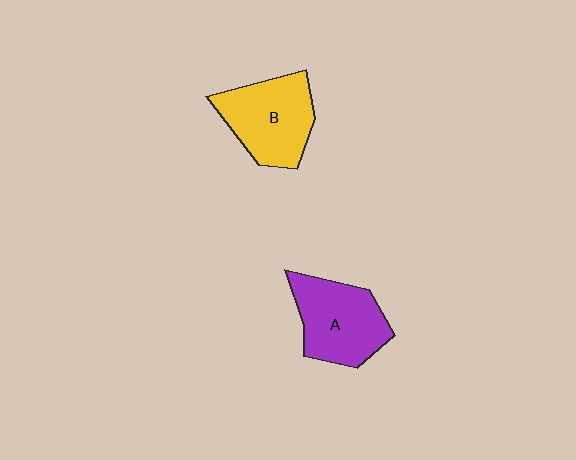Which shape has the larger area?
Shape B (yellow).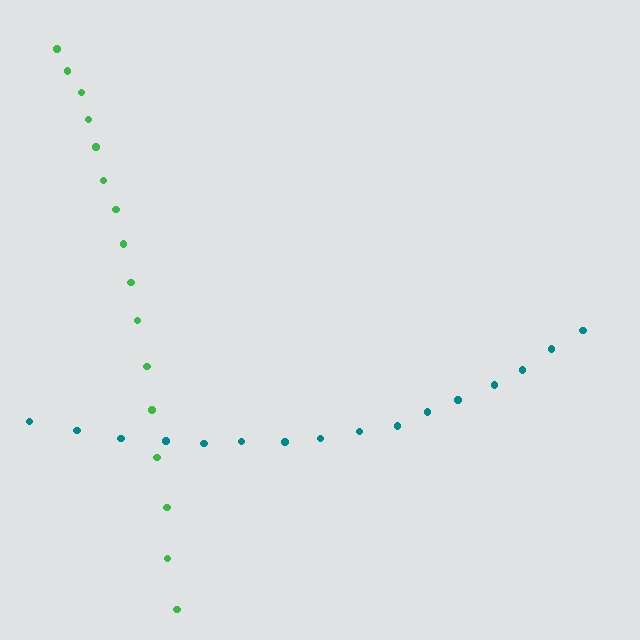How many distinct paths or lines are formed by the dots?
There are 2 distinct paths.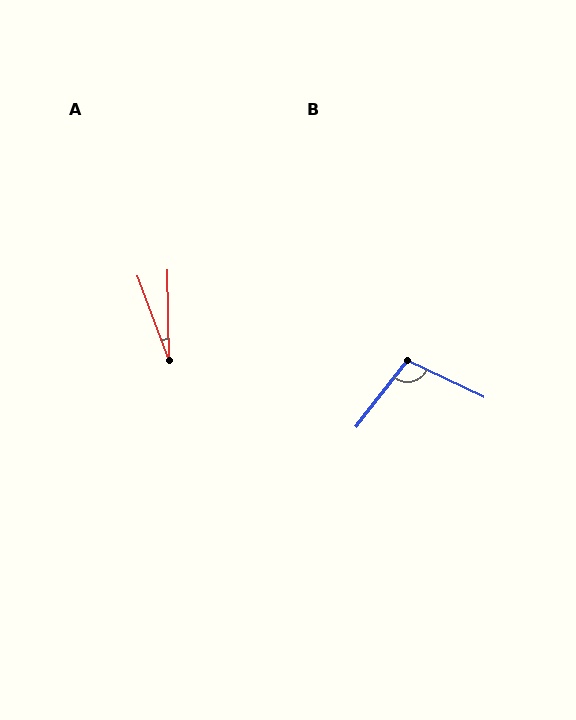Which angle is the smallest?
A, at approximately 19 degrees.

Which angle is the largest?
B, at approximately 102 degrees.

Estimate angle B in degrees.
Approximately 102 degrees.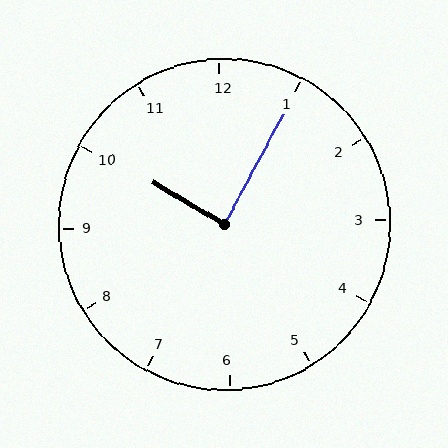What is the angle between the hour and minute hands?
Approximately 88 degrees.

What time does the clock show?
10:05.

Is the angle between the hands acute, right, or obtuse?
It is right.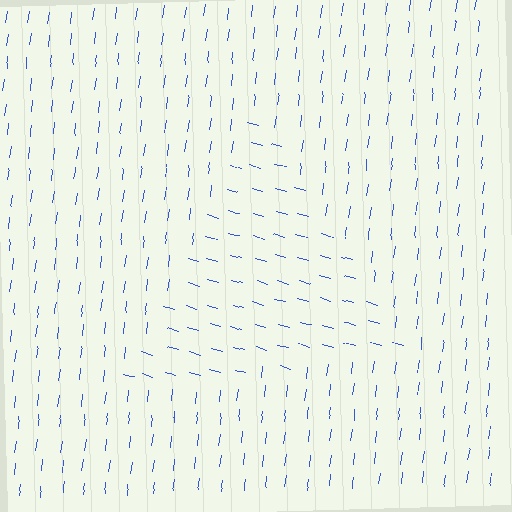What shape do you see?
I see a triangle.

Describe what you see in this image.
The image is filled with small blue line segments. A triangle region in the image has lines oriented differently from the surrounding lines, creating a visible texture boundary.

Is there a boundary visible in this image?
Yes, there is a texture boundary formed by a change in line orientation.